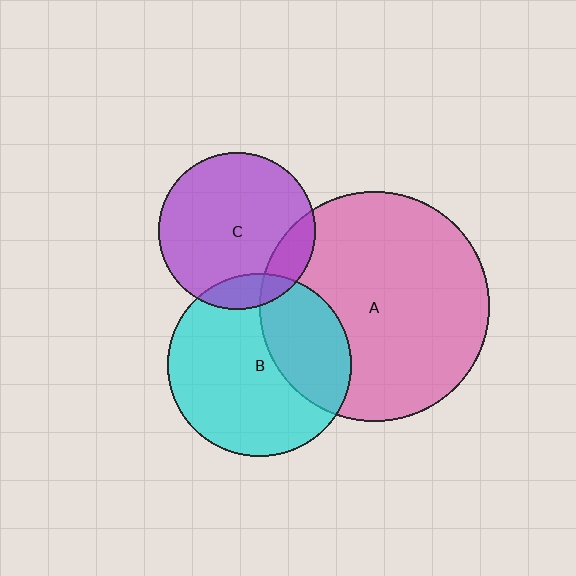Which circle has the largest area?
Circle A (pink).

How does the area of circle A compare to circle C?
Approximately 2.1 times.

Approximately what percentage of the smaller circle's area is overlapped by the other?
Approximately 35%.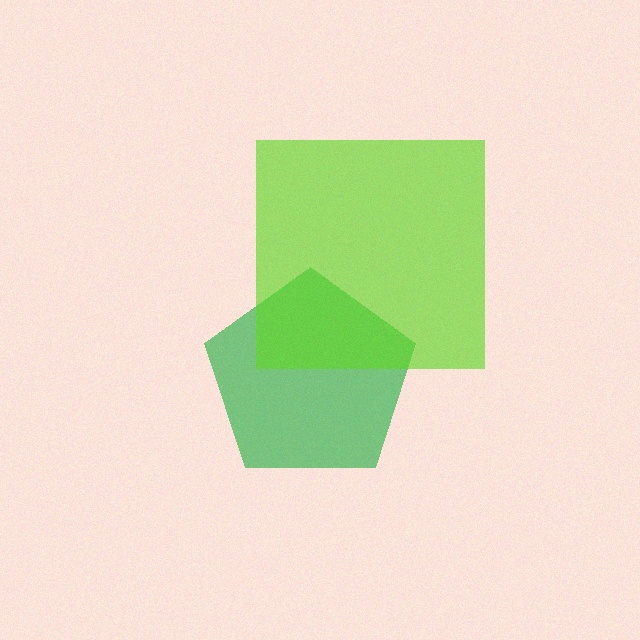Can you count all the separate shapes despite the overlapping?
Yes, there are 2 separate shapes.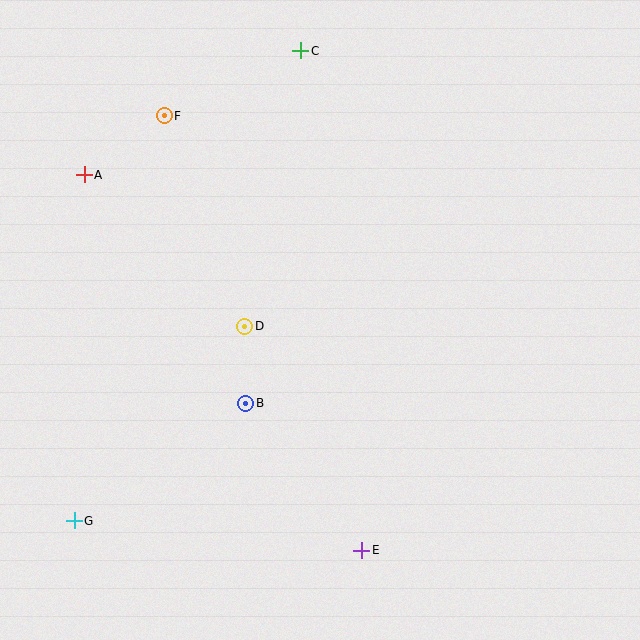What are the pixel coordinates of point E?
Point E is at (362, 550).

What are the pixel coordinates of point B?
Point B is at (246, 403).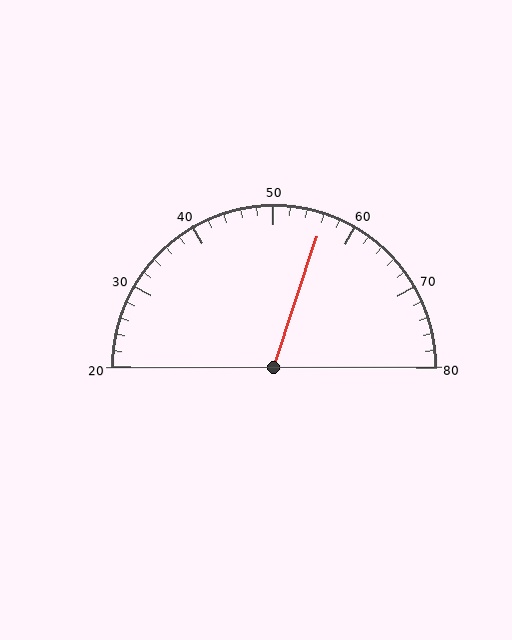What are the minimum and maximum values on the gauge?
The gauge ranges from 20 to 80.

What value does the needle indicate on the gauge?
The needle indicates approximately 56.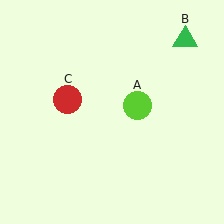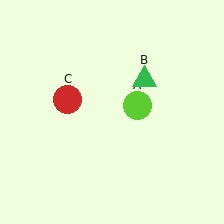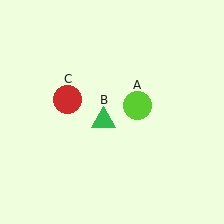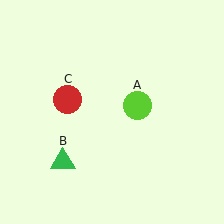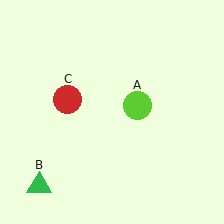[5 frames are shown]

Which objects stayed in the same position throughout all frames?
Lime circle (object A) and red circle (object C) remained stationary.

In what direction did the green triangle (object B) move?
The green triangle (object B) moved down and to the left.